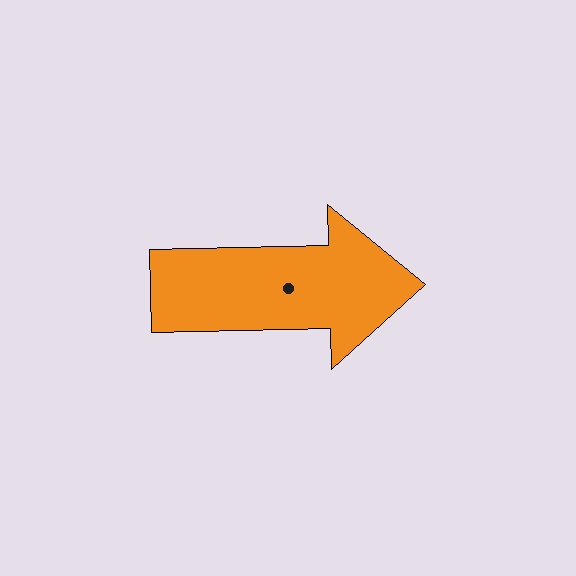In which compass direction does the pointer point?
East.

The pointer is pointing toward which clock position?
Roughly 3 o'clock.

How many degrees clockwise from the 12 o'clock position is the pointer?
Approximately 89 degrees.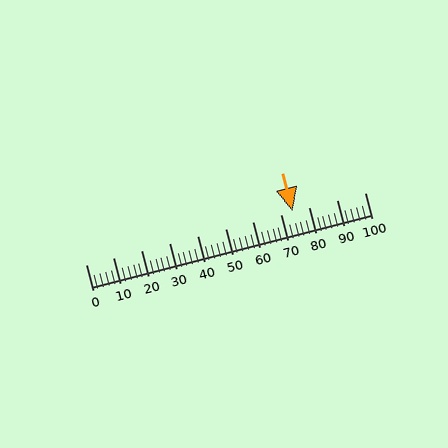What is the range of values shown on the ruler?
The ruler shows values from 0 to 100.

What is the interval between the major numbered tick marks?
The major tick marks are spaced 10 units apart.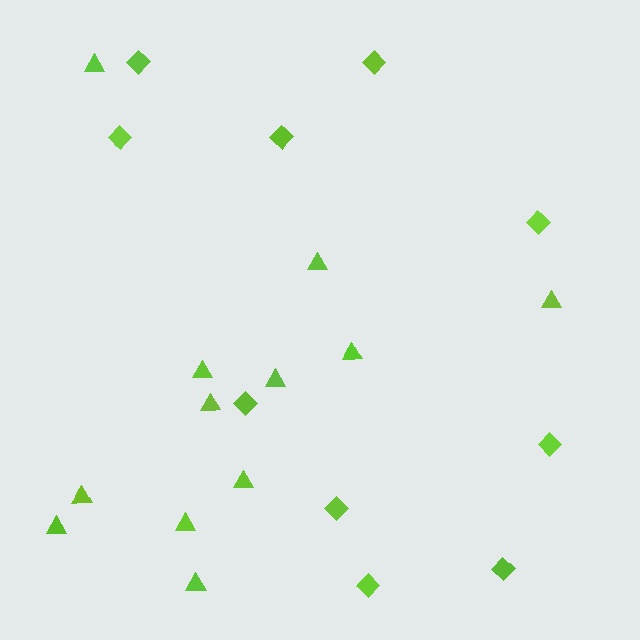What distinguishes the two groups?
There are 2 groups: one group of triangles (12) and one group of diamonds (10).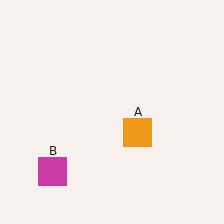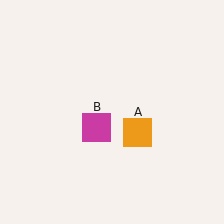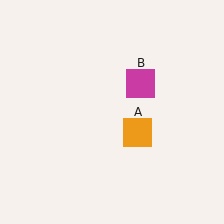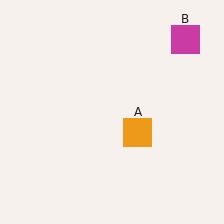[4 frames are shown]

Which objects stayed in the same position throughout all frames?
Orange square (object A) remained stationary.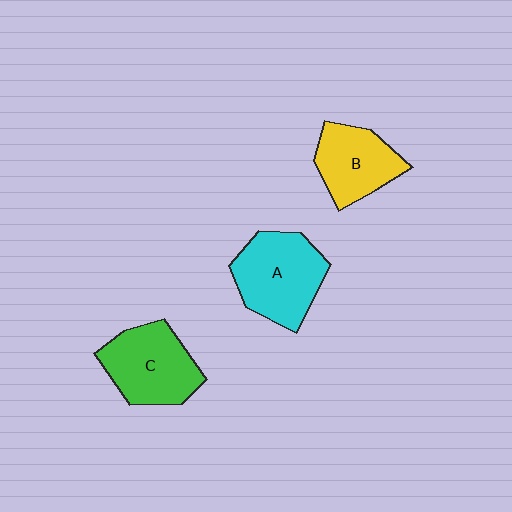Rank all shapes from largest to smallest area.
From largest to smallest: A (cyan), C (green), B (yellow).